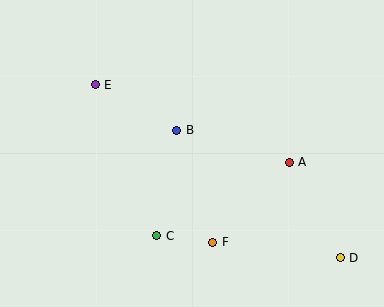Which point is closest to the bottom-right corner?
Point D is closest to the bottom-right corner.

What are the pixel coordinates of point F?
Point F is at (213, 242).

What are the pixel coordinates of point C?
Point C is at (157, 236).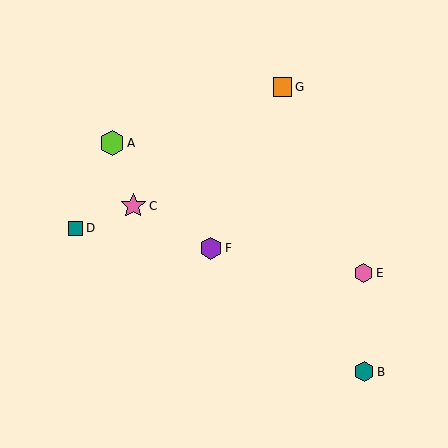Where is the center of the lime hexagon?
The center of the lime hexagon is at (112, 143).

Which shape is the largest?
The pink star (labeled C) is the largest.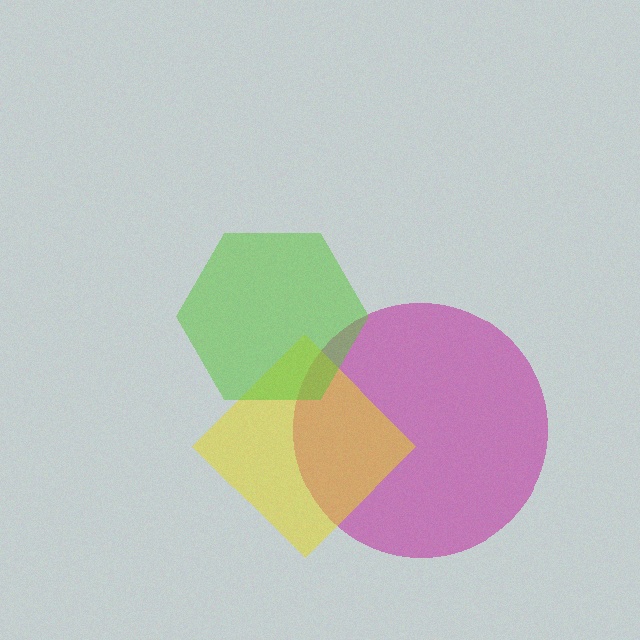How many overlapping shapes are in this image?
There are 3 overlapping shapes in the image.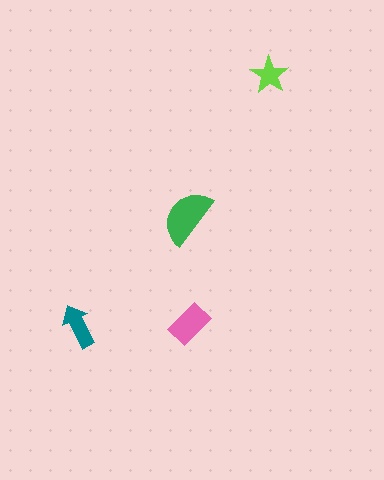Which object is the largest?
The green semicircle.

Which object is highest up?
The lime star is topmost.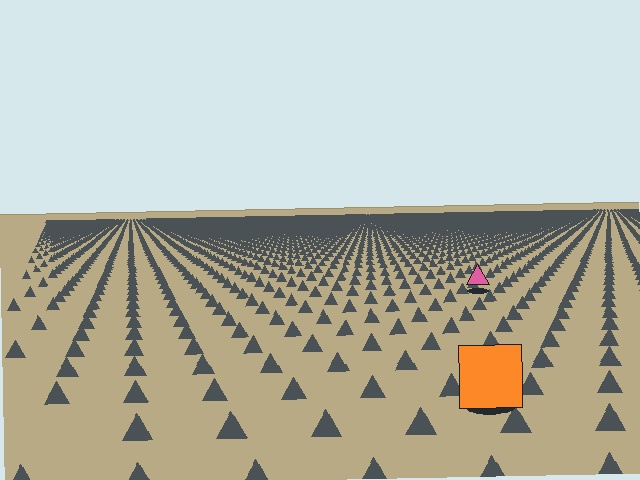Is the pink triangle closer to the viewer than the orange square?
No. The orange square is closer — you can tell from the texture gradient: the ground texture is coarser near it.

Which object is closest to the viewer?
The orange square is closest. The texture marks near it are larger and more spread out.